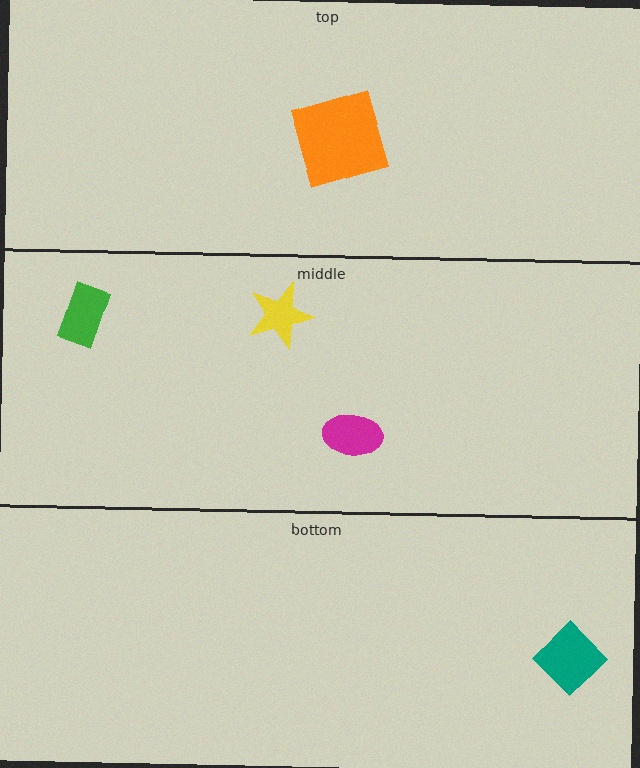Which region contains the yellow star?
The middle region.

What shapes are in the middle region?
The yellow star, the green rectangle, the magenta ellipse.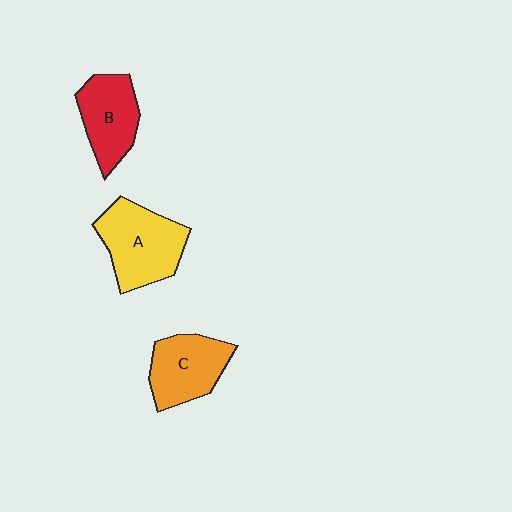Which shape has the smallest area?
Shape B (red).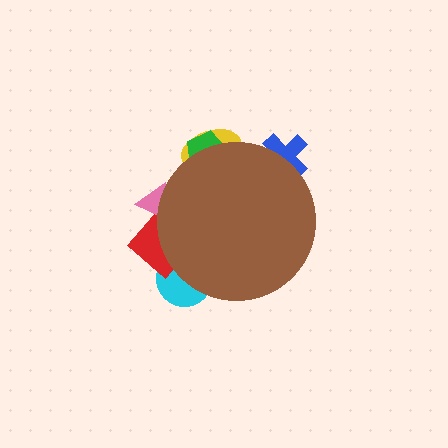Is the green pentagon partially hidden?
Yes, the green pentagon is partially hidden behind the brown circle.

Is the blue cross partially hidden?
Yes, the blue cross is partially hidden behind the brown circle.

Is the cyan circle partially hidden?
Yes, the cyan circle is partially hidden behind the brown circle.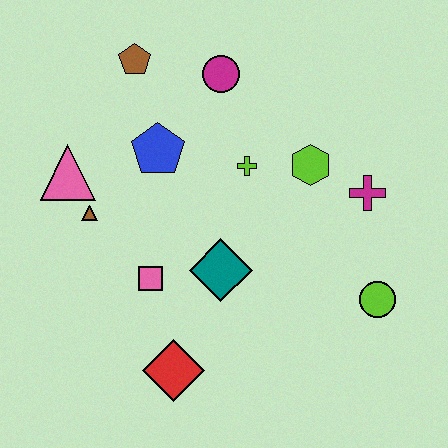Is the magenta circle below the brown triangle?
No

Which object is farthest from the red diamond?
The brown pentagon is farthest from the red diamond.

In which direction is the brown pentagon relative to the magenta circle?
The brown pentagon is to the left of the magenta circle.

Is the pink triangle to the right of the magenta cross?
No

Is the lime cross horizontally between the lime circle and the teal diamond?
Yes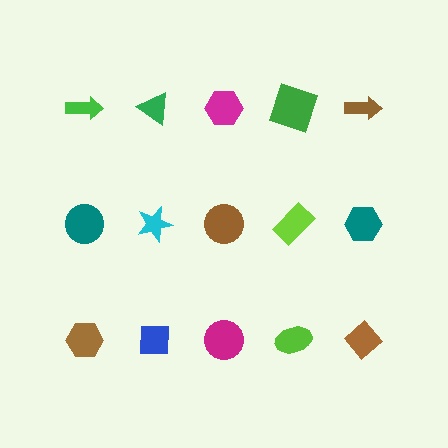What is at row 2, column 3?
A brown circle.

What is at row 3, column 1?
A brown hexagon.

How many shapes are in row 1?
5 shapes.